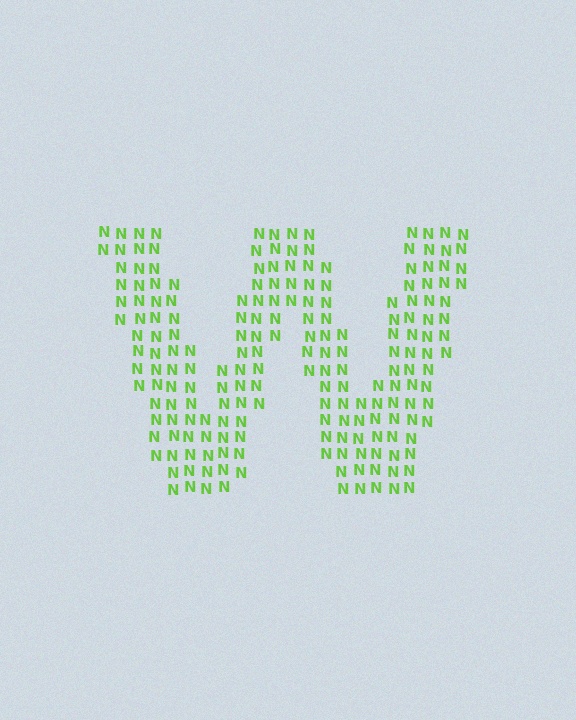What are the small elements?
The small elements are letter N's.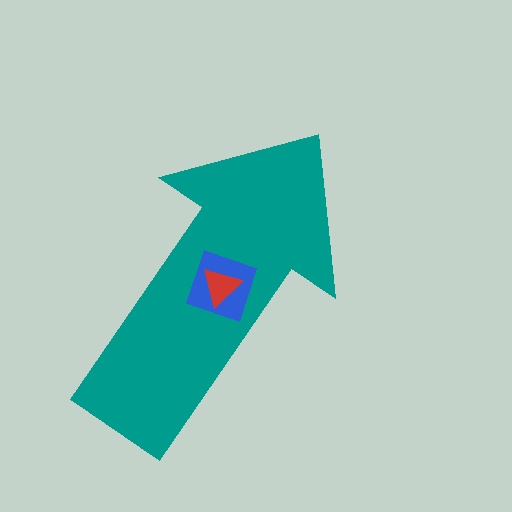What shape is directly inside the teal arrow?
The blue diamond.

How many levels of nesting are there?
3.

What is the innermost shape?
The red triangle.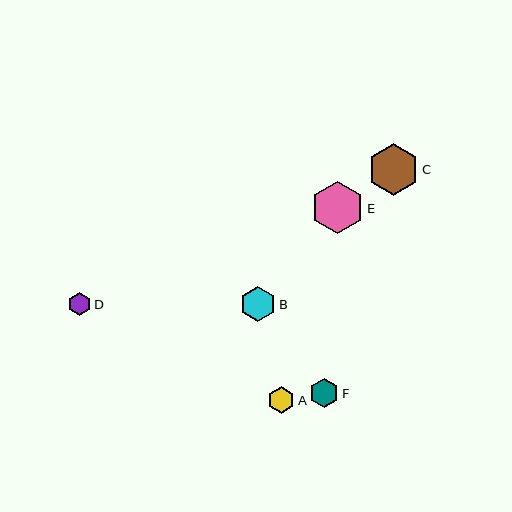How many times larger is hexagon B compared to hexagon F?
Hexagon B is approximately 1.2 times the size of hexagon F.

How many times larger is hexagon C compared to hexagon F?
Hexagon C is approximately 1.8 times the size of hexagon F.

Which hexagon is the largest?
Hexagon E is the largest with a size of approximately 52 pixels.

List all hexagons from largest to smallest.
From largest to smallest: E, C, B, F, A, D.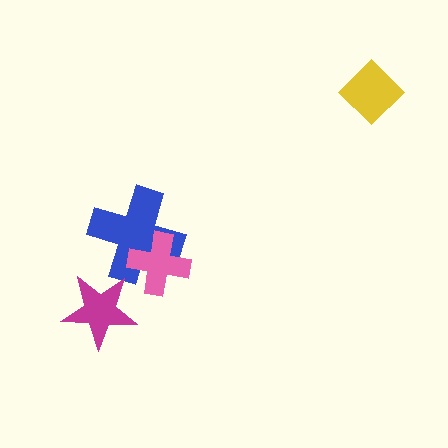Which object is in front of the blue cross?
The pink cross is in front of the blue cross.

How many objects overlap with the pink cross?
1 object overlaps with the pink cross.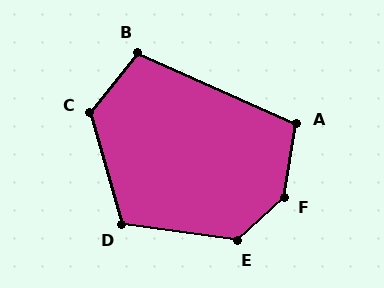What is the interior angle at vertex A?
Approximately 105 degrees (obtuse).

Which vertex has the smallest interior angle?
B, at approximately 104 degrees.